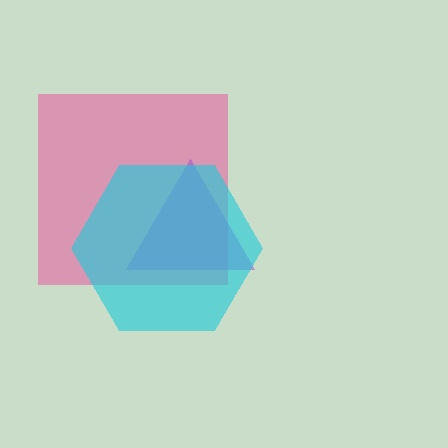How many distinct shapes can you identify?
There are 3 distinct shapes: a pink square, a purple triangle, a cyan hexagon.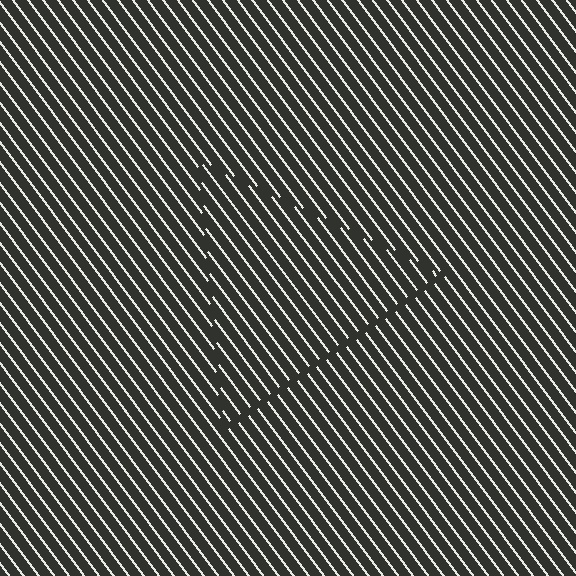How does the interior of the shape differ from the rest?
The interior of the shape contains the same grating, shifted by half a period — the contour is defined by the phase discontinuity where line-ends from the inner and outer gratings abut.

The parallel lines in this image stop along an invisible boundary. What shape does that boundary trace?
An illusory triangle. The interior of the shape contains the same grating, shifted by half a period — the contour is defined by the phase discontinuity where line-ends from the inner and outer gratings abut.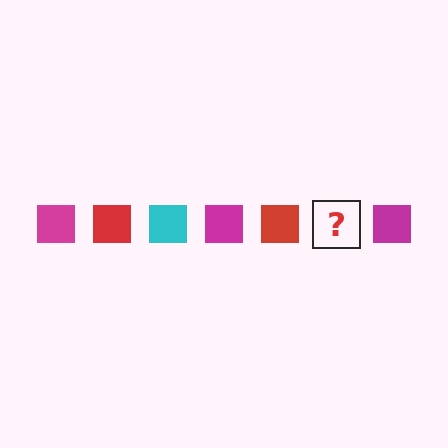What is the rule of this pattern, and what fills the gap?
The rule is that the pattern cycles through magenta, red, cyan squares. The gap should be filled with a cyan square.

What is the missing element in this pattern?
The missing element is a cyan square.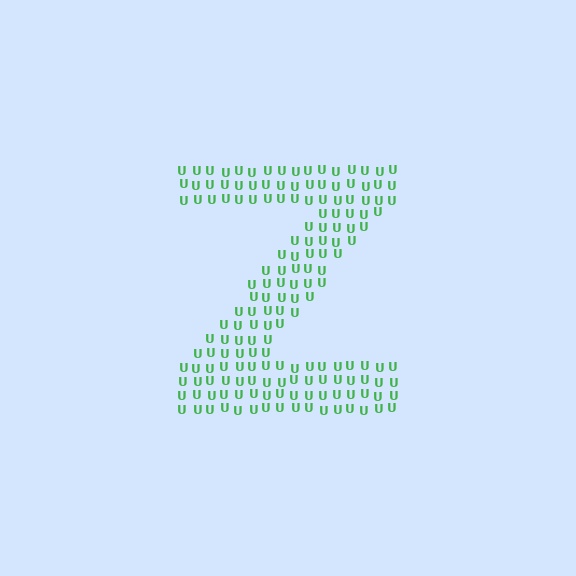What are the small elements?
The small elements are letter U's.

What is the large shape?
The large shape is the letter Z.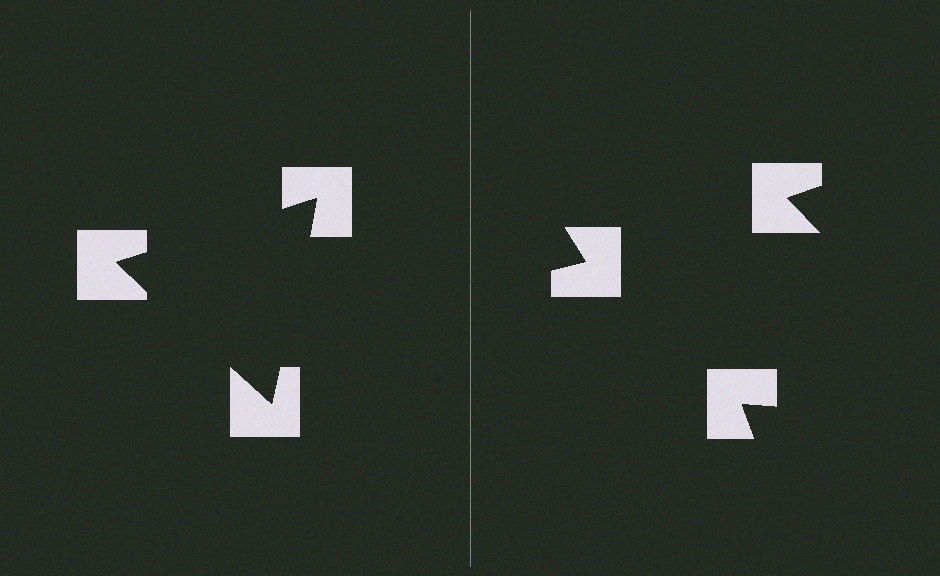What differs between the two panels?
The notched squares are positioned identically on both sides; only the wedge orientations differ. On the left they align to a triangle; on the right they are misaligned.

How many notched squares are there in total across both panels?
6 — 3 on each side.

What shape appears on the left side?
An illusory triangle.